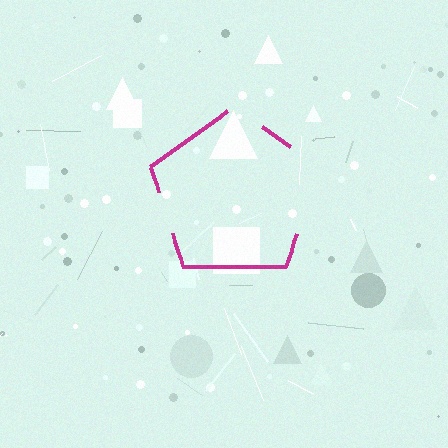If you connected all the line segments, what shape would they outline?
They would outline a pentagon.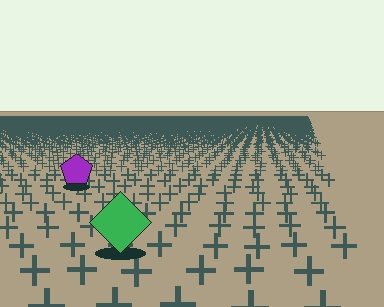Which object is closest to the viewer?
The green diamond is closest. The texture marks near it are larger and more spread out.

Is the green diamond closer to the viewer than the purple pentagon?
Yes. The green diamond is closer — you can tell from the texture gradient: the ground texture is coarser near it.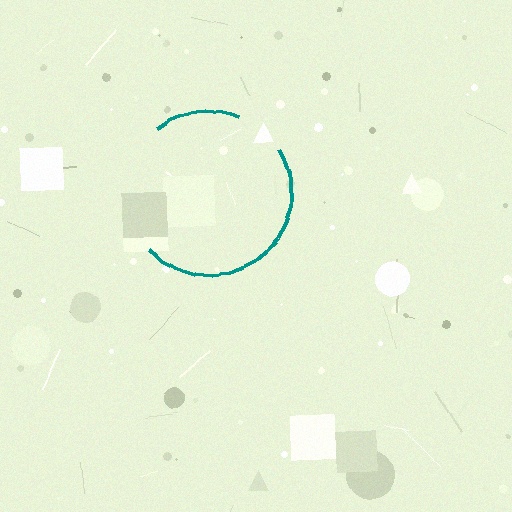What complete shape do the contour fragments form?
The contour fragments form a circle.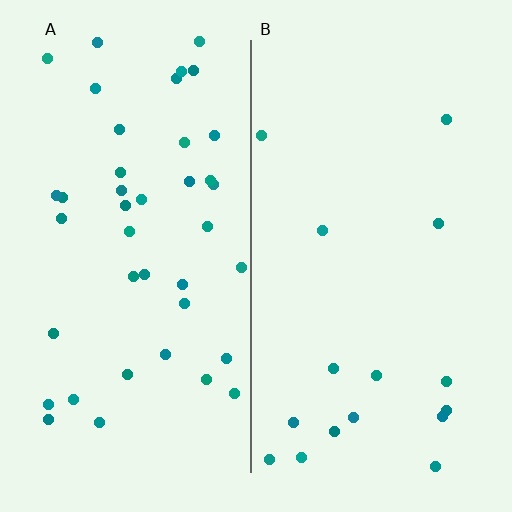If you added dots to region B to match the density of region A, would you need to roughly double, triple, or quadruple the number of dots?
Approximately triple.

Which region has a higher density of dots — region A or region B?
A (the left).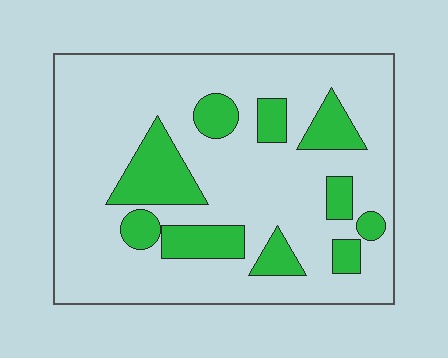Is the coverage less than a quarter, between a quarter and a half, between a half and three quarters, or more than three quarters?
Less than a quarter.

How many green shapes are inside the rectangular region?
10.